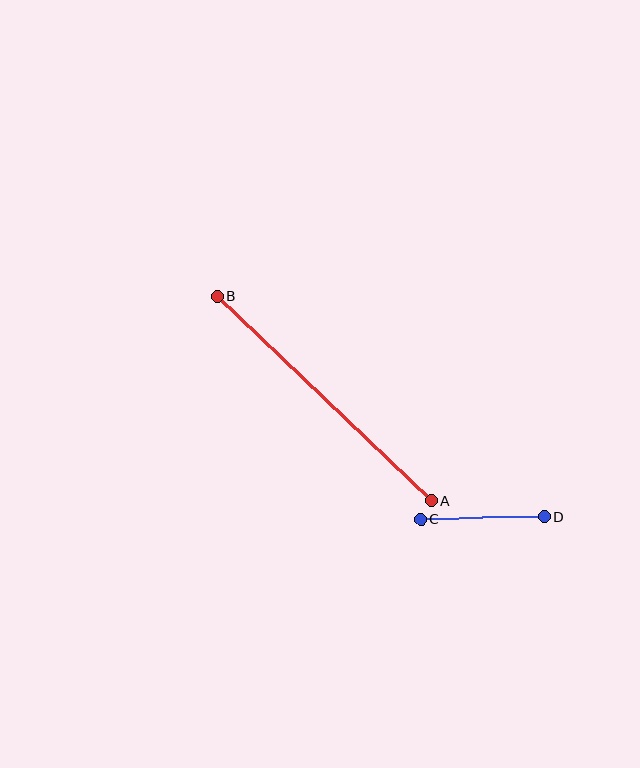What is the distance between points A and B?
The distance is approximately 296 pixels.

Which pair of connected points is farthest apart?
Points A and B are farthest apart.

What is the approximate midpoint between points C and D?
The midpoint is at approximately (483, 518) pixels.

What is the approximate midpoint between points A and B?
The midpoint is at approximately (324, 398) pixels.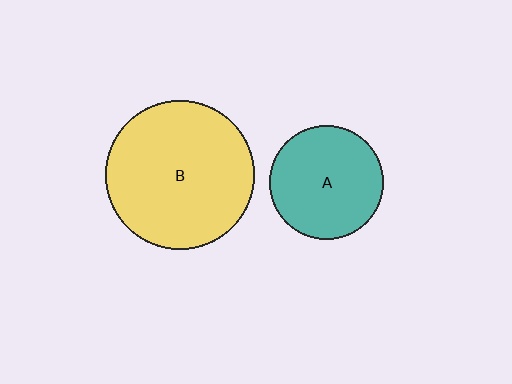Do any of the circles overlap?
No, none of the circles overlap.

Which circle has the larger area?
Circle B (yellow).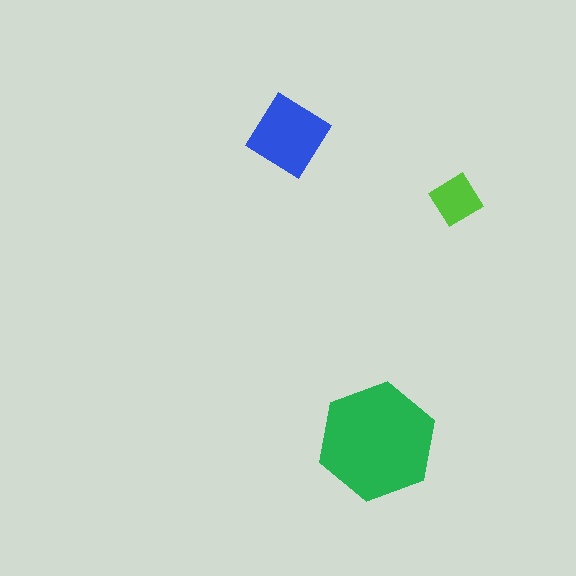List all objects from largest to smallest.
The green hexagon, the blue diamond, the lime diamond.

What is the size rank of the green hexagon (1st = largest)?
1st.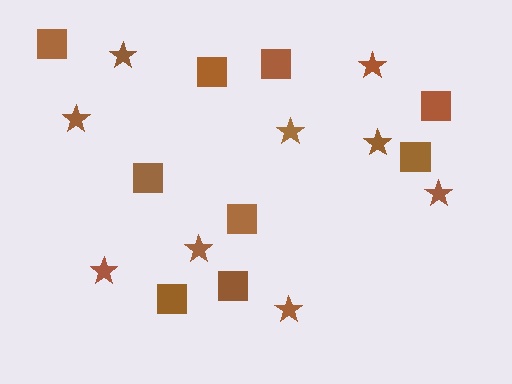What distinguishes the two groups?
There are 2 groups: one group of stars (9) and one group of squares (9).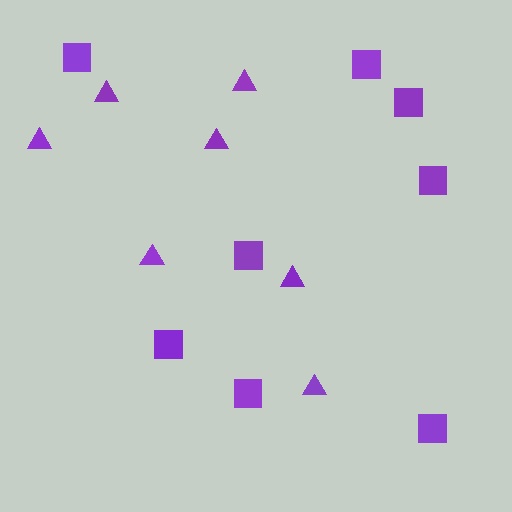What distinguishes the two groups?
There are 2 groups: one group of squares (8) and one group of triangles (7).